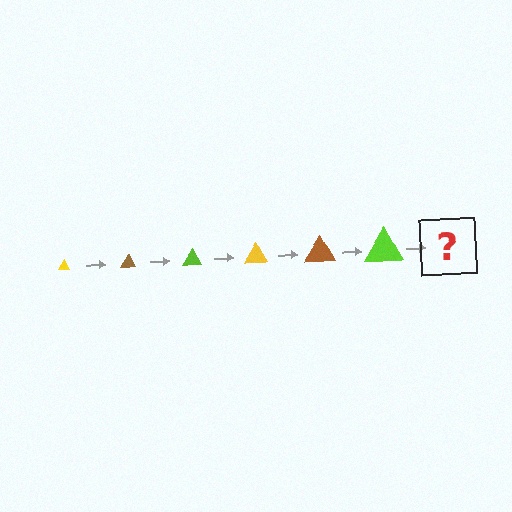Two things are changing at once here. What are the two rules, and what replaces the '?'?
The two rules are that the triangle grows larger each step and the color cycles through yellow, brown, and lime. The '?' should be a yellow triangle, larger than the previous one.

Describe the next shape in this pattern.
It should be a yellow triangle, larger than the previous one.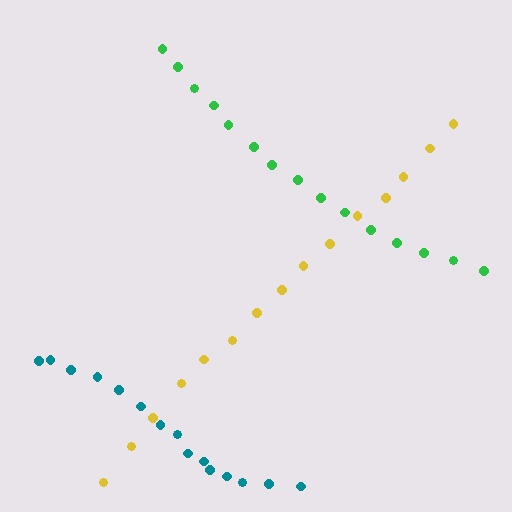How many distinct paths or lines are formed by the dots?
There are 3 distinct paths.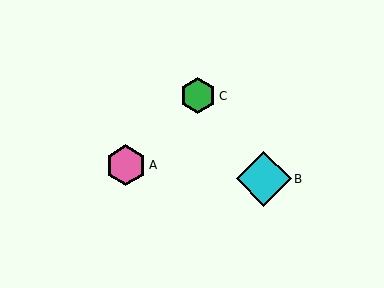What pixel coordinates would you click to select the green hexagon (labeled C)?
Click at (198, 96) to select the green hexagon C.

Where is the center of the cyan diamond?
The center of the cyan diamond is at (264, 179).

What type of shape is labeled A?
Shape A is a pink hexagon.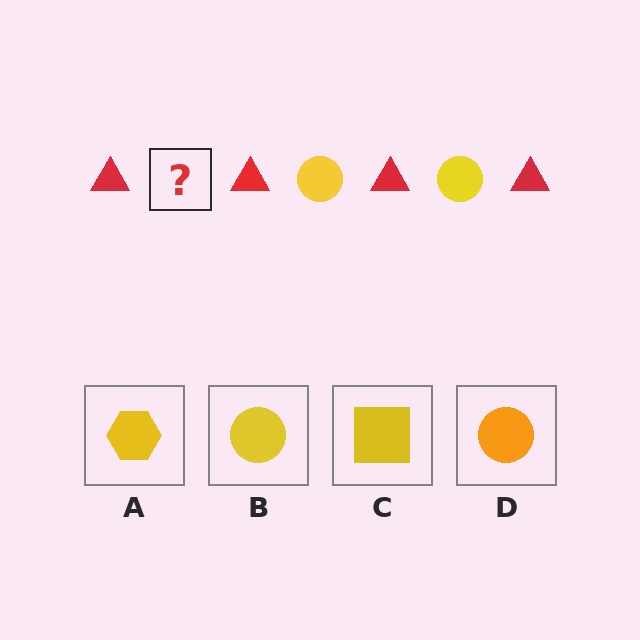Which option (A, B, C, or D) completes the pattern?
B.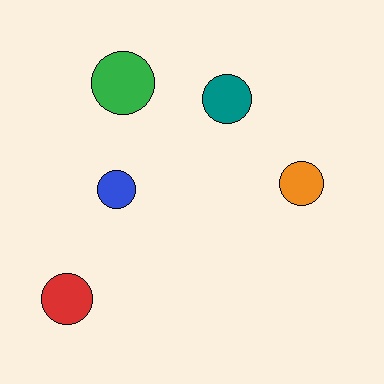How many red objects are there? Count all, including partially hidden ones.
There is 1 red object.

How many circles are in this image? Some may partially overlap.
There are 5 circles.